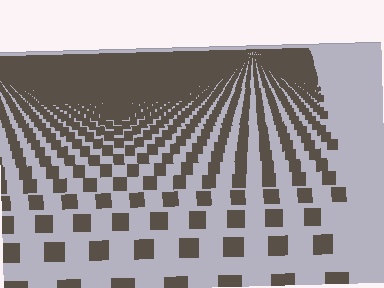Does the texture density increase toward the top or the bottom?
Density increases toward the top.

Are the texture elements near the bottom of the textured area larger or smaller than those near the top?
Larger. Near the bottom, elements are closer to the viewer and appear at a bigger on-screen size.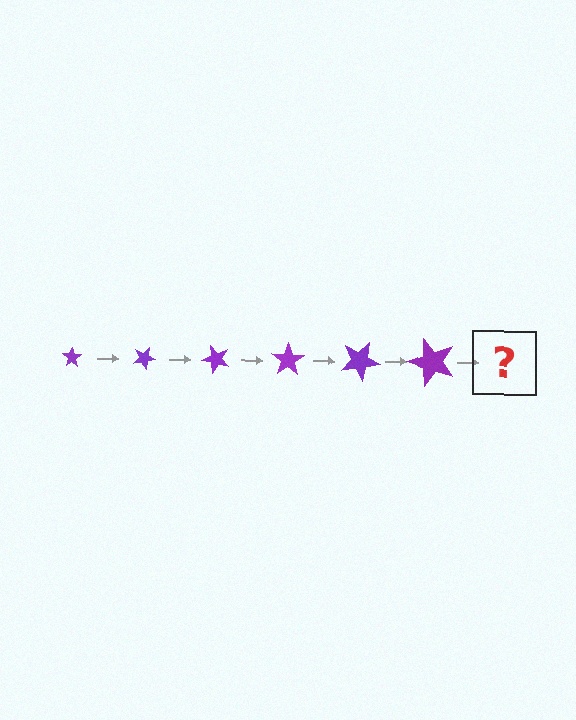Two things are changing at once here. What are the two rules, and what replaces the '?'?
The two rules are that the star grows larger each step and it rotates 25 degrees each step. The '?' should be a star, larger than the previous one and rotated 150 degrees from the start.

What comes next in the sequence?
The next element should be a star, larger than the previous one and rotated 150 degrees from the start.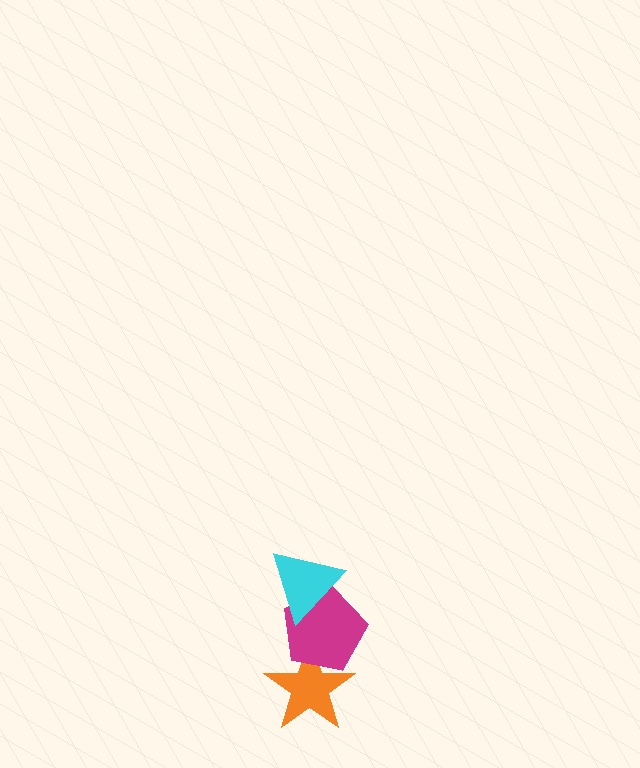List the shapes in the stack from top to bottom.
From top to bottom: the cyan triangle, the magenta pentagon, the orange star.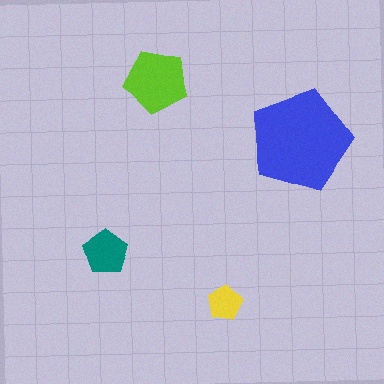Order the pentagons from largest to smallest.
the blue one, the lime one, the teal one, the yellow one.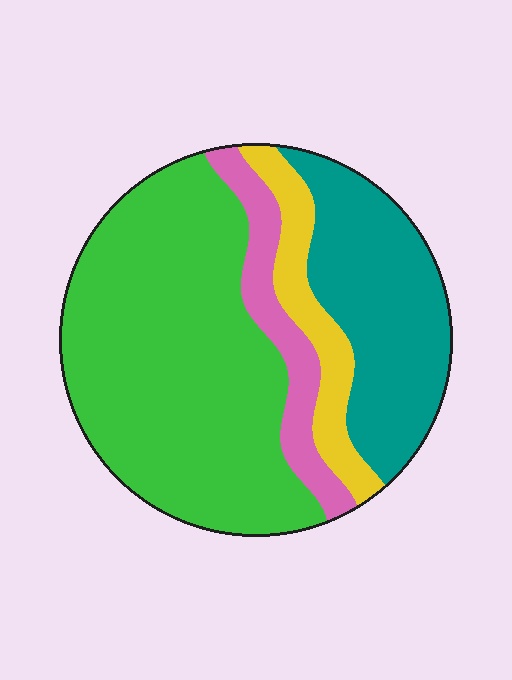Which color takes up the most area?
Green, at roughly 55%.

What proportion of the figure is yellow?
Yellow covers about 10% of the figure.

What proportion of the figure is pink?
Pink takes up about one tenth (1/10) of the figure.